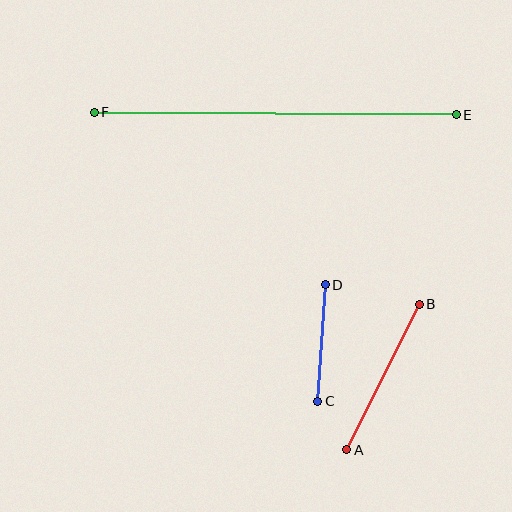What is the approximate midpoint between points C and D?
The midpoint is at approximately (322, 343) pixels.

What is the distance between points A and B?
The distance is approximately 163 pixels.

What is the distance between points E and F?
The distance is approximately 362 pixels.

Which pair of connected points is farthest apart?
Points E and F are farthest apart.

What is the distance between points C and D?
The distance is approximately 117 pixels.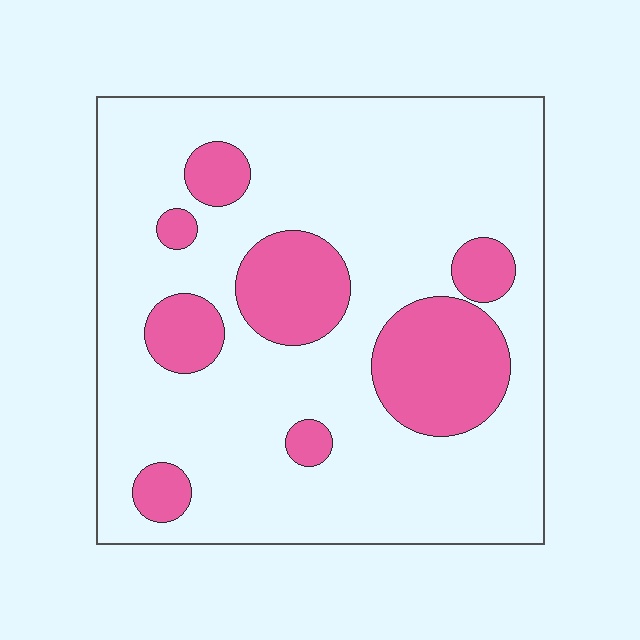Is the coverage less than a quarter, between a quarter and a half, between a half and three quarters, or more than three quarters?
Less than a quarter.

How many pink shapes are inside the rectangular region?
8.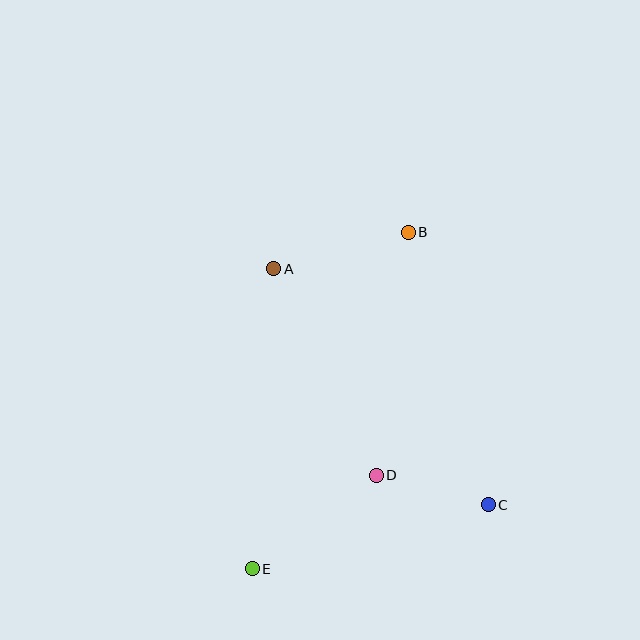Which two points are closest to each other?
Points C and D are closest to each other.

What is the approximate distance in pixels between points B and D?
The distance between B and D is approximately 245 pixels.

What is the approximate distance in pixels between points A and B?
The distance between A and B is approximately 139 pixels.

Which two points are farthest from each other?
Points B and E are farthest from each other.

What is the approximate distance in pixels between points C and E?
The distance between C and E is approximately 244 pixels.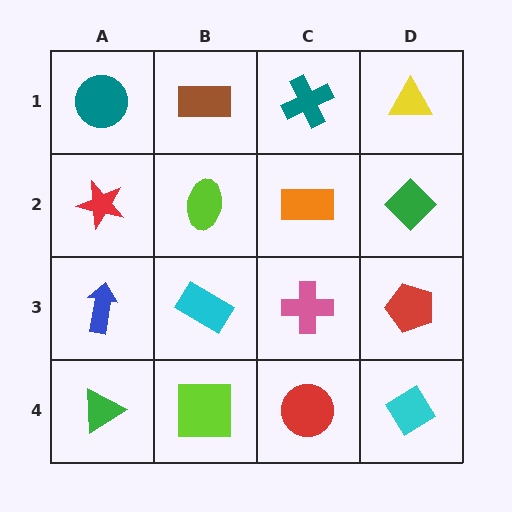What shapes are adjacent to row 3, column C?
An orange rectangle (row 2, column C), a red circle (row 4, column C), a cyan rectangle (row 3, column B), a red pentagon (row 3, column D).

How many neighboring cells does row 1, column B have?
3.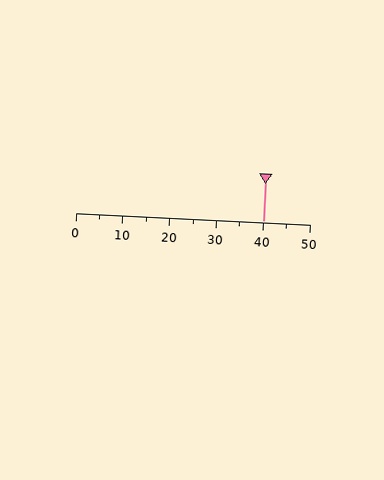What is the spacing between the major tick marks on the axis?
The major ticks are spaced 10 apart.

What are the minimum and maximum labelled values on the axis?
The axis runs from 0 to 50.